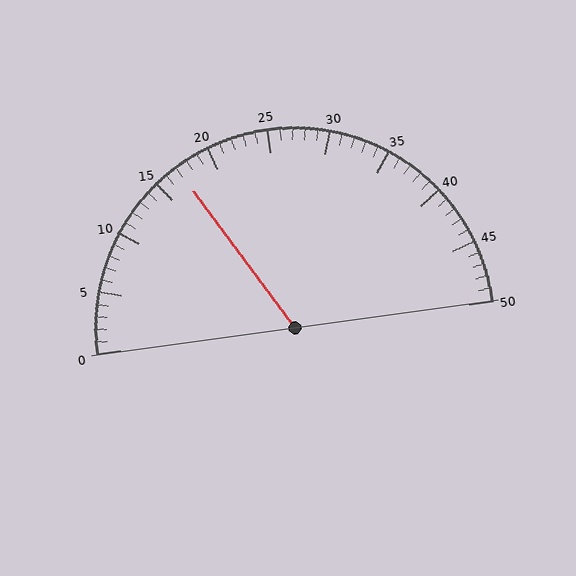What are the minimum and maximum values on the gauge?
The gauge ranges from 0 to 50.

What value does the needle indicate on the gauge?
The needle indicates approximately 17.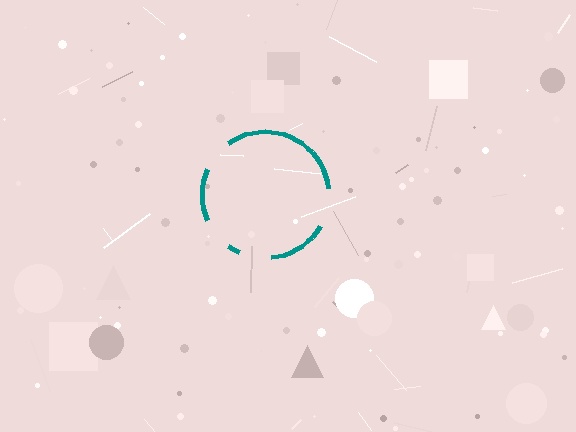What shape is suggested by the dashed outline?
The dashed outline suggests a circle.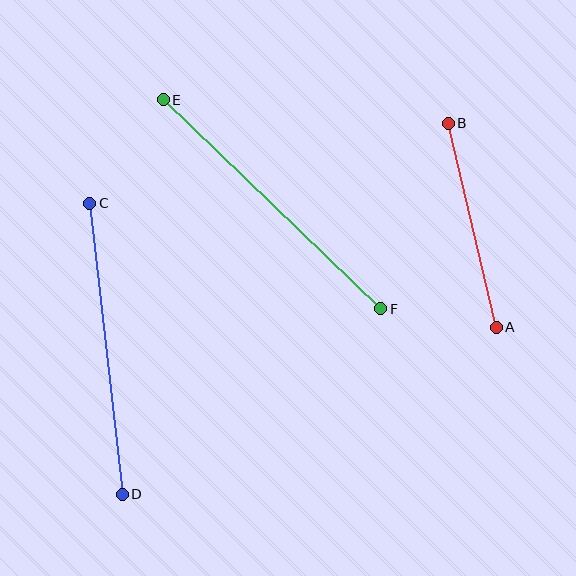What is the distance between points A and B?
The distance is approximately 209 pixels.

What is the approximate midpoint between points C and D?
The midpoint is at approximately (106, 349) pixels.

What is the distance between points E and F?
The distance is approximately 302 pixels.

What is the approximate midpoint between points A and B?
The midpoint is at approximately (472, 225) pixels.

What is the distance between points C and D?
The distance is approximately 293 pixels.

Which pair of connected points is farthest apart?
Points E and F are farthest apart.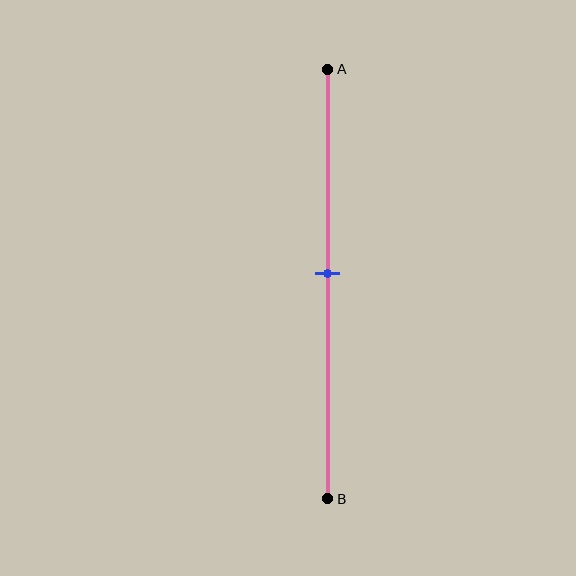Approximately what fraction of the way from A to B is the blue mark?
The blue mark is approximately 50% of the way from A to B.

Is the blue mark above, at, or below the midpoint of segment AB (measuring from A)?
The blue mark is approximately at the midpoint of segment AB.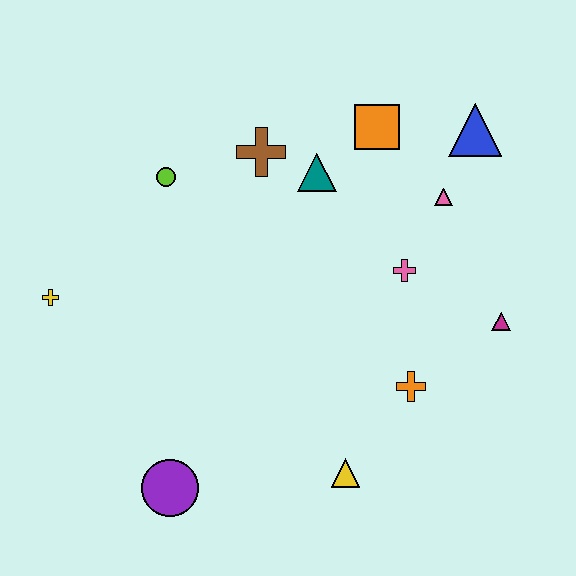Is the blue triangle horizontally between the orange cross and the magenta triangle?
Yes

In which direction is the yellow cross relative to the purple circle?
The yellow cross is above the purple circle.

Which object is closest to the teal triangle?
The brown cross is closest to the teal triangle.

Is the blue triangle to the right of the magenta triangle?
No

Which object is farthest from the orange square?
The purple circle is farthest from the orange square.